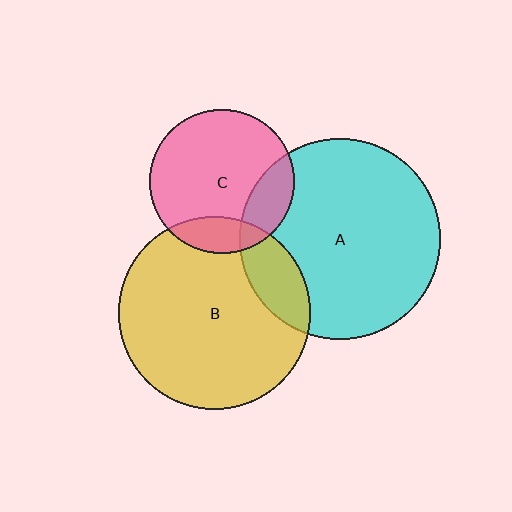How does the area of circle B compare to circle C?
Approximately 1.8 times.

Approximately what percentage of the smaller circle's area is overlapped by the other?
Approximately 15%.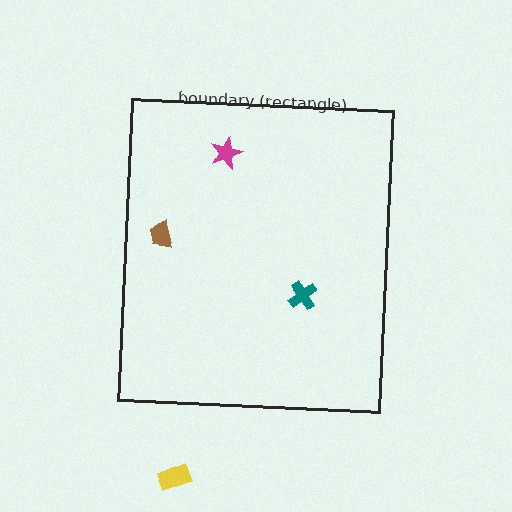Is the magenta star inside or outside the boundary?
Inside.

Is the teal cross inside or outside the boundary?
Inside.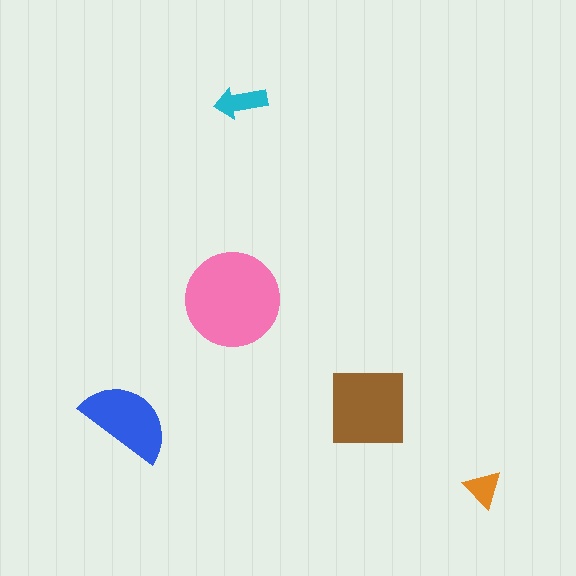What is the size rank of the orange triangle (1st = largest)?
5th.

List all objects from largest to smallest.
The pink circle, the brown square, the blue semicircle, the cyan arrow, the orange triangle.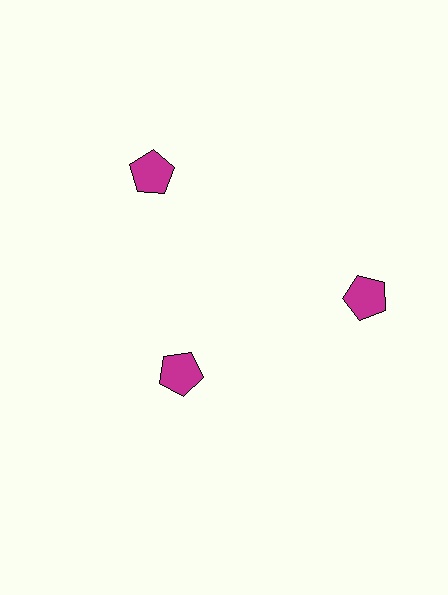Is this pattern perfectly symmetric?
No. The 3 magenta pentagons are arranged in a ring, but one element near the 7 o'clock position is pulled inward toward the center, breaking the 3-fold rotational symmetry.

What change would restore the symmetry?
The symmetry would be restored by moving it outward, back onto the ring so that all 3 pentagons sit at equal angles and equal distance from the center.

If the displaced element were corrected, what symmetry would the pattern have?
It would have 3-fold rotational symmetry — the pattern would map onto itself every 120 degrees.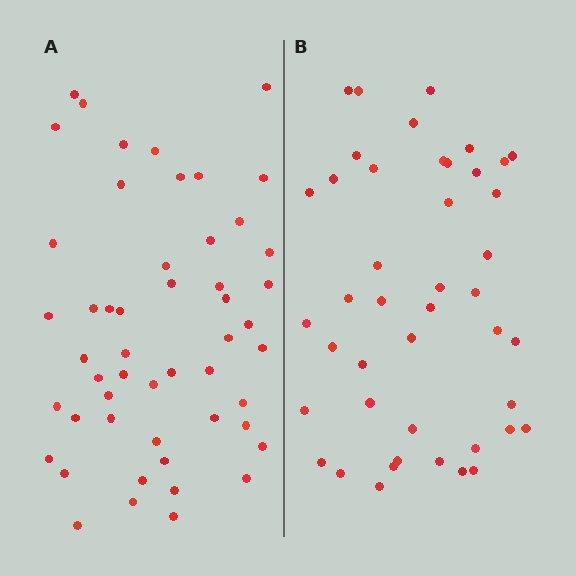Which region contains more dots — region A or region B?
Region A (the left region) has more dots.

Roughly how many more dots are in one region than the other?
Region A has roughly 8 or so more dots than region B.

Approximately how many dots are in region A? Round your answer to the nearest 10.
About 50 dots. (The exact count is 51, which rounds to 50.)